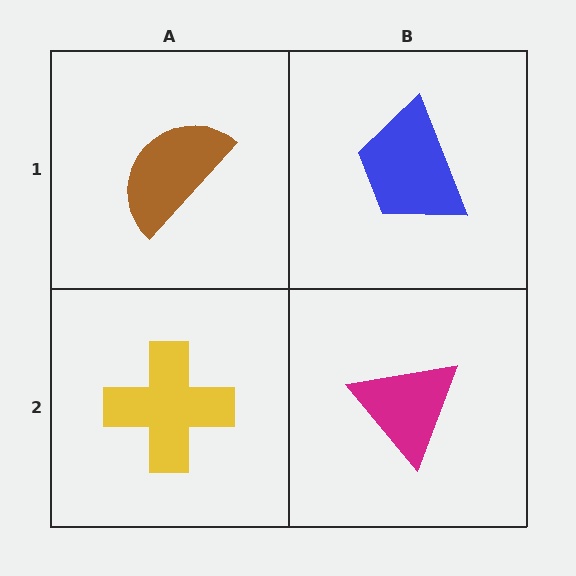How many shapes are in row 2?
2 shapes.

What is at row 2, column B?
A magenta triangle.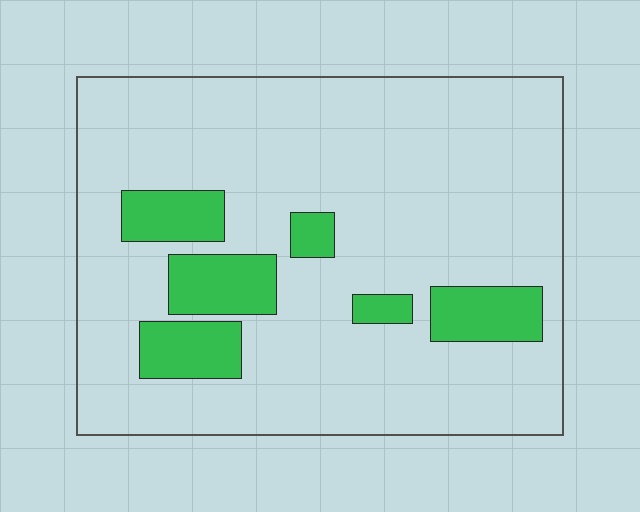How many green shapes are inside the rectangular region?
6.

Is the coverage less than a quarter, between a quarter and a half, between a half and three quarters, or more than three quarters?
Less than a quarter.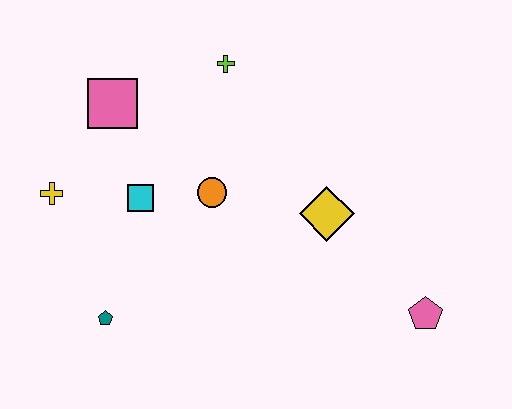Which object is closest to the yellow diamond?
The orange circle is closest to the yellow diamond.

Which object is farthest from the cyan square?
The pink pentagon is farthest from the cyan square.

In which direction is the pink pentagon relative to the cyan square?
The pink pentagon is to the right of the cyan square.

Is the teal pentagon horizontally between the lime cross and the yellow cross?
Yes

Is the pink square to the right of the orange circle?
No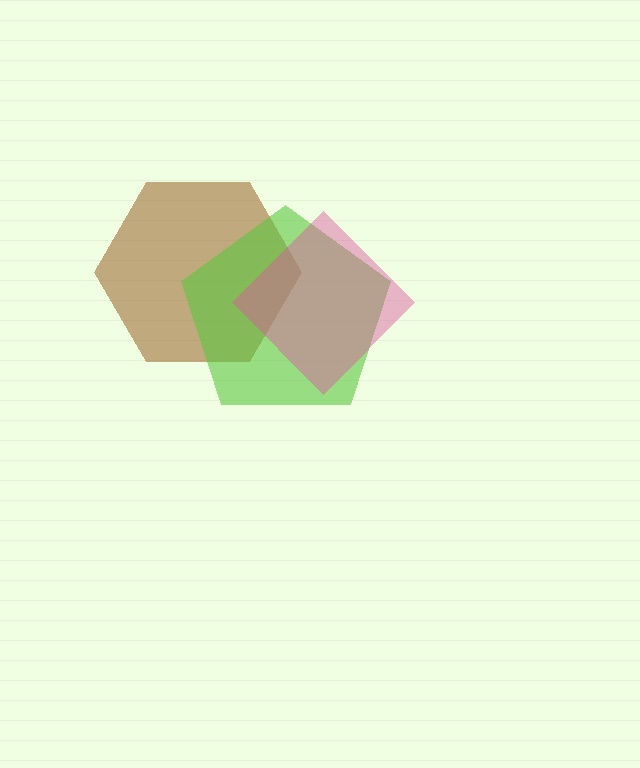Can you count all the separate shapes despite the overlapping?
Yes, there are 3 separate shapes.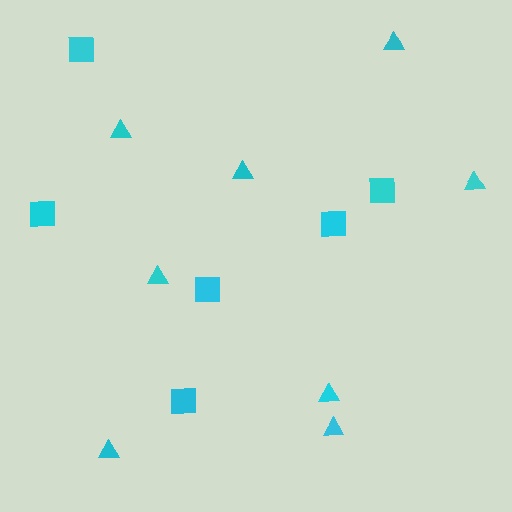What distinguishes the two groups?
There are 2 groups: one group of triangles (8) and one group of squares (6).